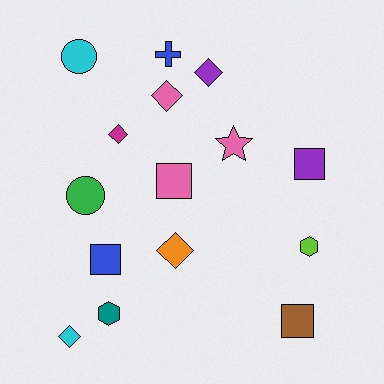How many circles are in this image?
There are 2 circles.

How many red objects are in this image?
There are no red objects.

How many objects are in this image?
There are 15 objects.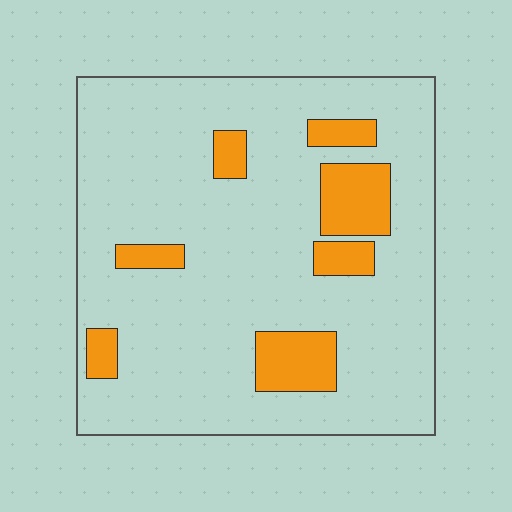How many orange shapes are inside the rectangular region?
7.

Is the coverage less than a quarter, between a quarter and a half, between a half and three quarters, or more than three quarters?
Less than a quarter.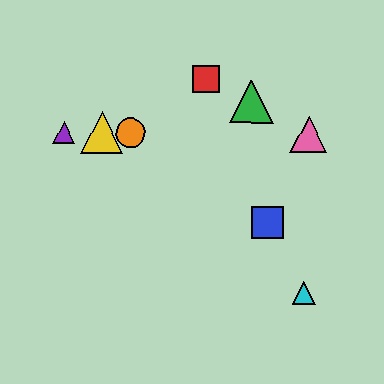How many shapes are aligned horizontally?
4 shapes (the yellow triangle, the purple triangle, the orange circle, the pink triangle) are aligned horizontally.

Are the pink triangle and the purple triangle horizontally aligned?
Yes, both are at y≈134.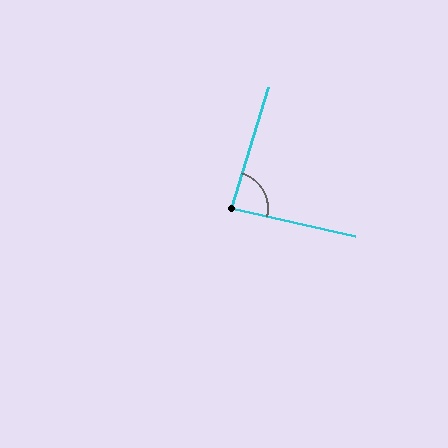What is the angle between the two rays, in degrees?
Approximately 86 degrees.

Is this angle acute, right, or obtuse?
It is approximately a right angle.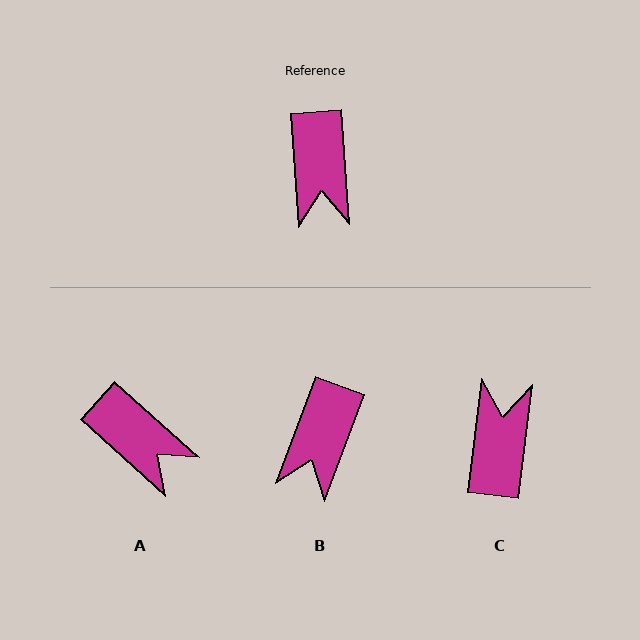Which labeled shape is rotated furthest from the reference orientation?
C, about 169 degrees away.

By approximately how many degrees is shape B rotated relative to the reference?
Approximately 25 degrees clockwise.